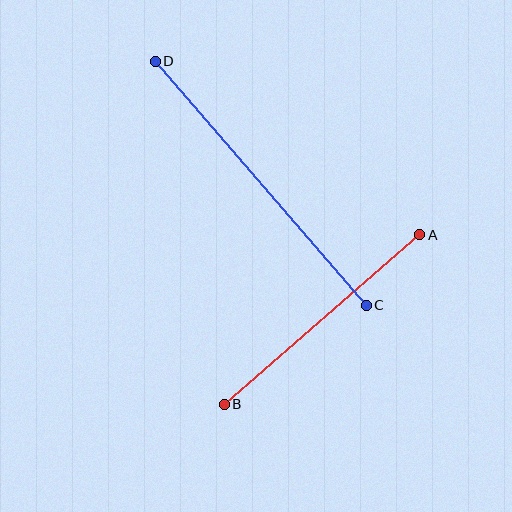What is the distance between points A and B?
The distance is approximately 259 pixels.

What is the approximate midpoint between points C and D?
The midpoint is at approximately (261, 183) pixels.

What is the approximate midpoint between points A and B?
The midpoint is at approximately (322, 320) pixels.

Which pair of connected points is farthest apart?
Points C and D are farthest apart.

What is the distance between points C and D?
The distance is approximately 322 pixels.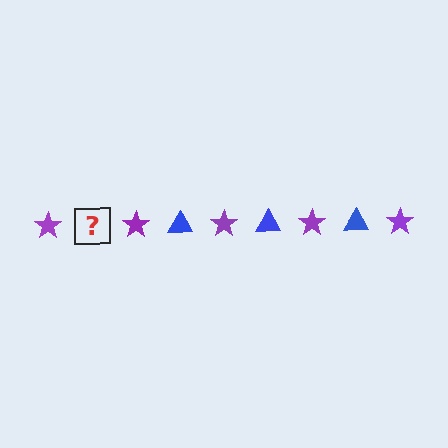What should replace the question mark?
The question mark should be replaced with a blue triangle.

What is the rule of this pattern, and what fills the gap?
The rule is that the pattern alternates between purple star and blue triangle. The gap should be filled with a blue triangle.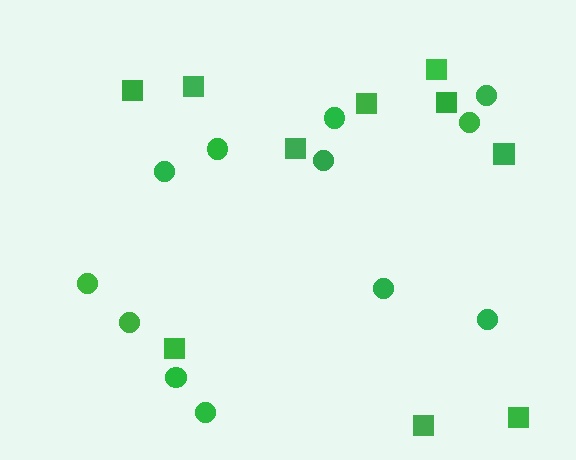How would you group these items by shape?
There are 2 groups: one group of circles (12) and one group of squares (10).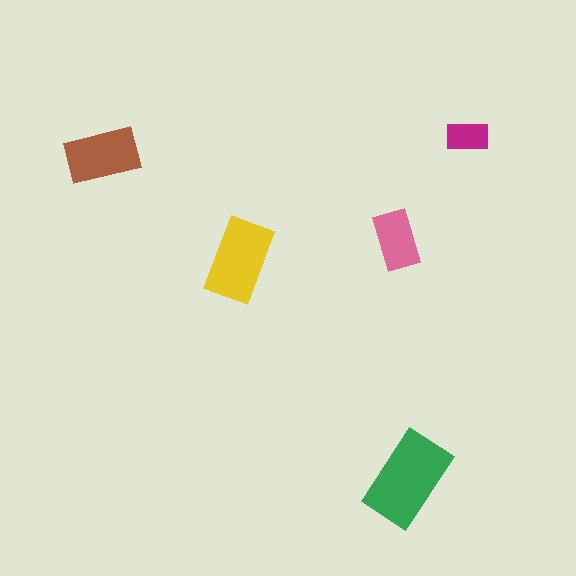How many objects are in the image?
There are 5 objects in the image.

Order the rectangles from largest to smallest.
the green one, the yellow one, the brown one, the pink one, the magenta one.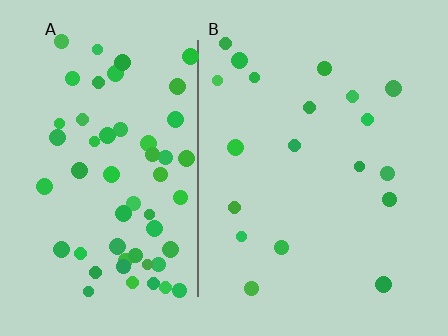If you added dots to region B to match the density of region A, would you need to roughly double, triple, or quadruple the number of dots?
Approximately triple.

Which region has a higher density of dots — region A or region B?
A (the left).